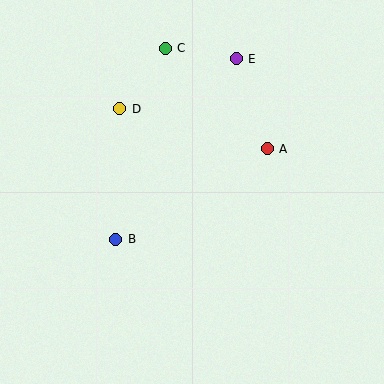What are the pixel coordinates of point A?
Point A is at (267, 149).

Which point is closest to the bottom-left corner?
Point B is closest to the bottom-left corner.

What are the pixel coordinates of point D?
Point D is at (120, 109).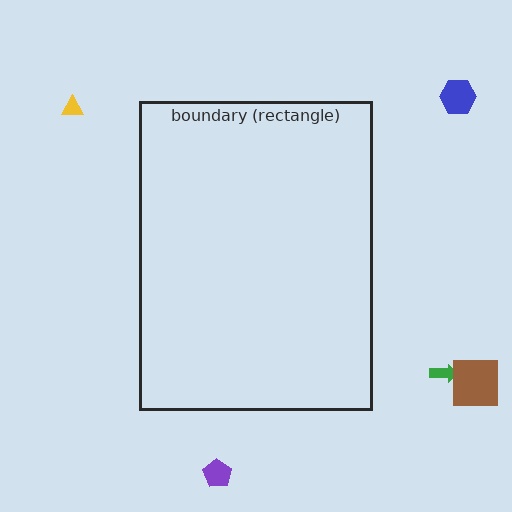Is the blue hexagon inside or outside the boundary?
Outside.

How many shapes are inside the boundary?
0 inside, 5 outside.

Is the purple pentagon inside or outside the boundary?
Outside.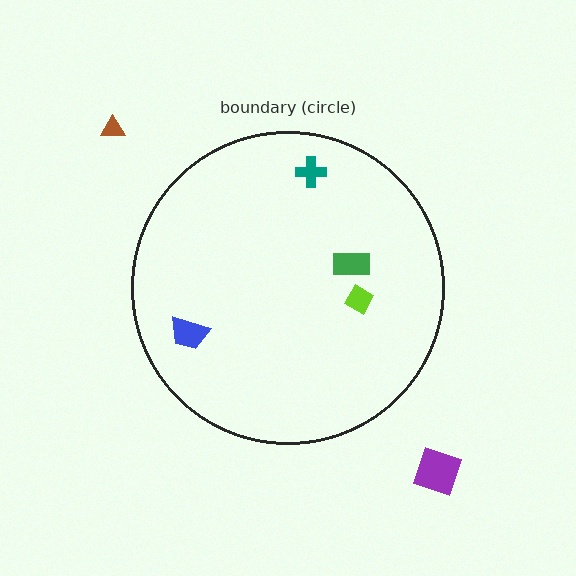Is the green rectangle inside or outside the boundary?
Inside.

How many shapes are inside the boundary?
4 inside, 2 outside.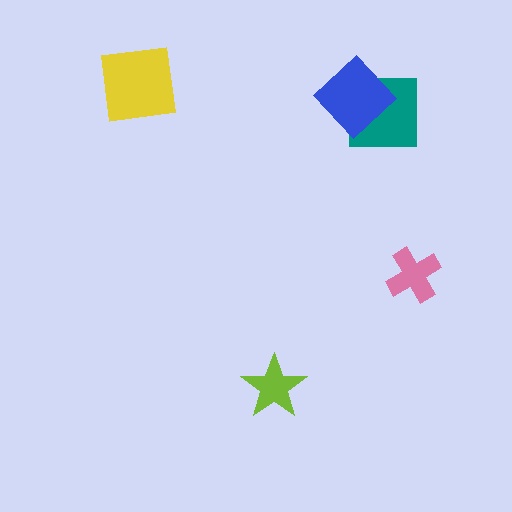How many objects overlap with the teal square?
1 object overlaps with the teal square.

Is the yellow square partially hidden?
No, no other shape covers it.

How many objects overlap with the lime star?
0 objects overlap with the lime star.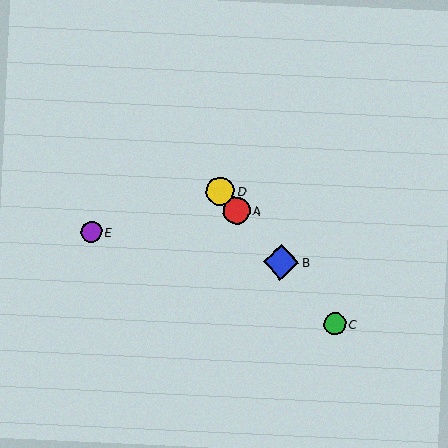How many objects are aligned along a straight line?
4 objects (A, B, C, D) are aligned along a straight line.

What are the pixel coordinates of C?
Object C is at (335, 324).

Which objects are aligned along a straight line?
Objects A, B, C, D are aligned along a straight line.